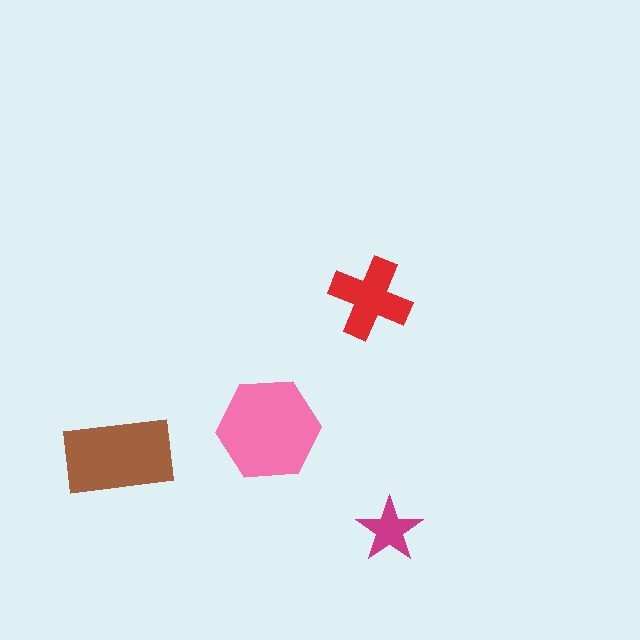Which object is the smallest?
The magenta star.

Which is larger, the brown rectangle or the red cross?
The brown rectangle.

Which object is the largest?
The pink hexagon.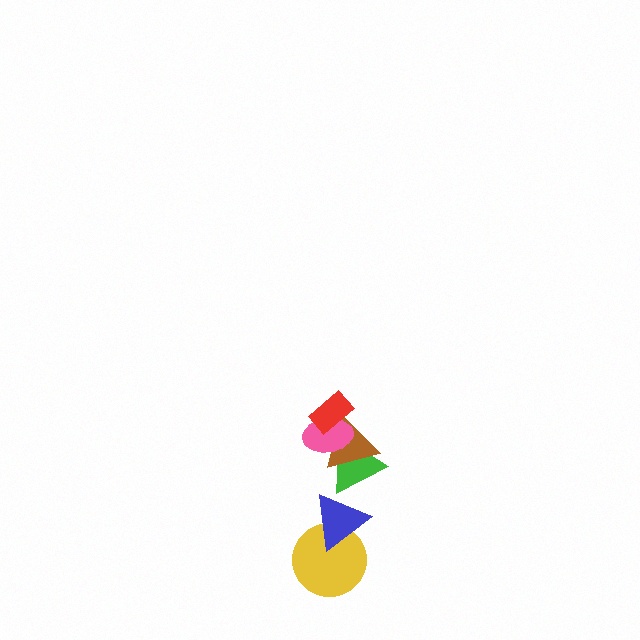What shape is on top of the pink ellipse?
The red rectangle is on top of the pink ellipse.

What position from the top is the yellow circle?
The yellow circle is 6th from the top.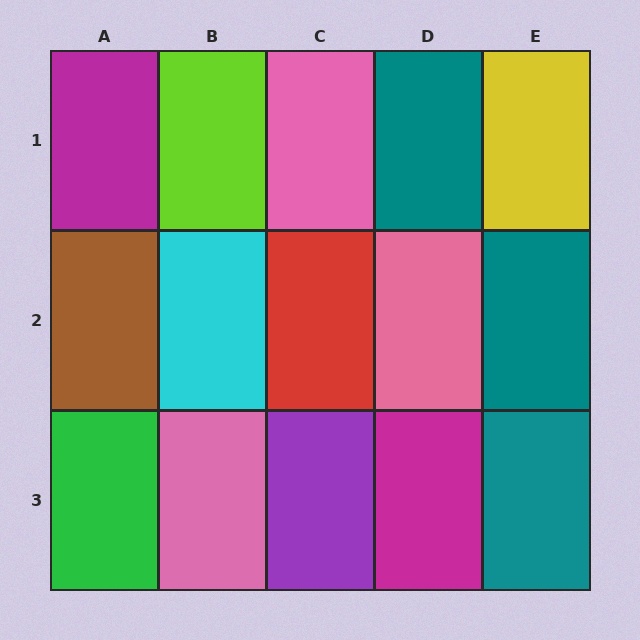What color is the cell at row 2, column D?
Pink.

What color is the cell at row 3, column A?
Green.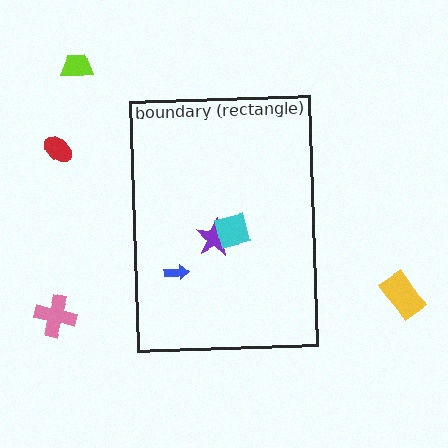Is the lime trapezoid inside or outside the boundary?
Outside.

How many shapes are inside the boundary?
3 inside, 4 outside.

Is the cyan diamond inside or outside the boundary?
Inside.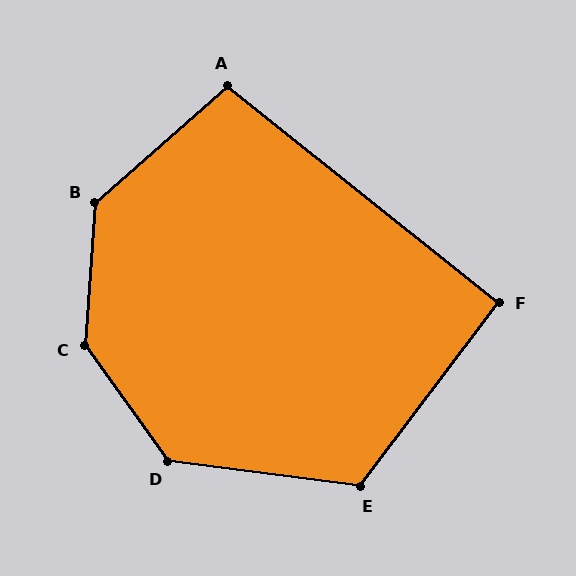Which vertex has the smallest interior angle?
F, at approximately 92 degrees.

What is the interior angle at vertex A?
Approximately 100 degrees (obtuse).